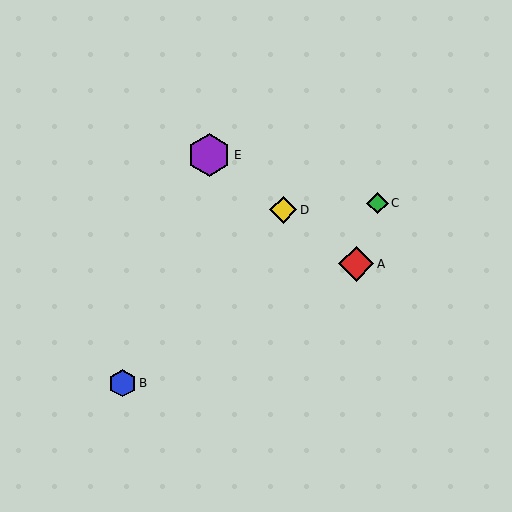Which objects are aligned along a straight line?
Objects A, D, E are aligned along a straight line.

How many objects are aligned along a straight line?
3 objects (A, D, E) are aligned along a straight line.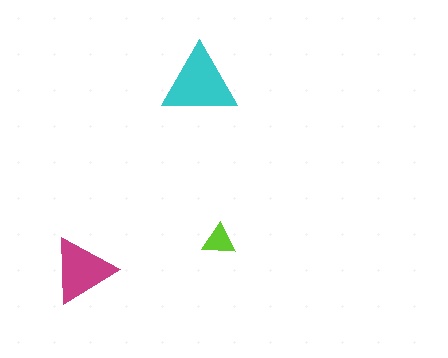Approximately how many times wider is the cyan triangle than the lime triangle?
About 2 times wider.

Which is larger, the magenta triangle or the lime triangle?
The magenta one.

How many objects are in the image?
There are 3 objects in the image.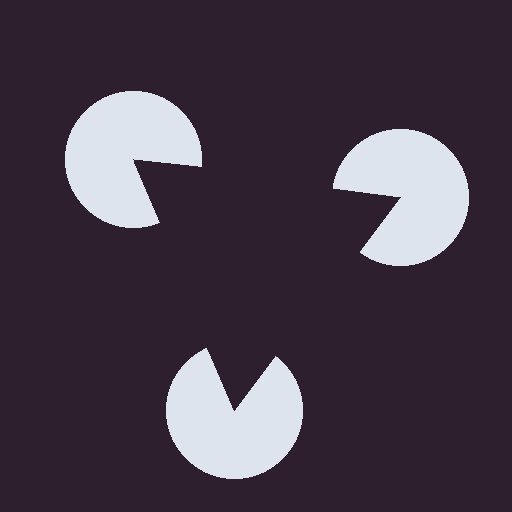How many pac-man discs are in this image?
There are 3 — one at each vertex of the illusory triangle.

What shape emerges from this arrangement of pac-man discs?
An illusory triangle — its edges are inferred from the aligned wedge cuts in the pac-man discs, not physically drawn.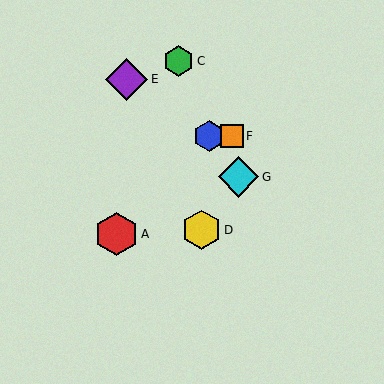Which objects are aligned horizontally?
Objects B, F are aligned horizontally.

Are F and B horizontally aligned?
Yes, both are at y≈136.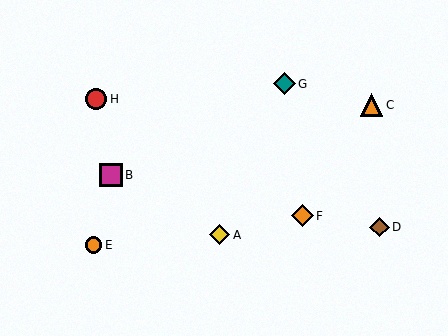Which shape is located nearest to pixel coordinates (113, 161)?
The magenta square (labeled B) at (111, 175) is nearest to that location.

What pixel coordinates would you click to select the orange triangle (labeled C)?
Click at (371, 105) to select the orange triangle C.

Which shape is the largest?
The magenta square (labeled B) is the largest.